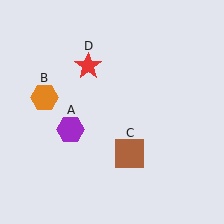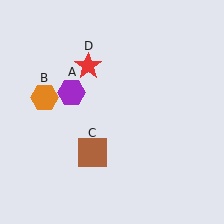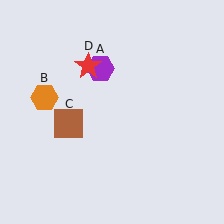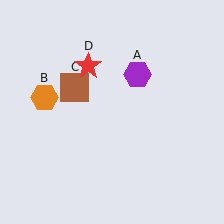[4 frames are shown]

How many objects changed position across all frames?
2 objects changed position: purple hexagon (object A), brown square (object C).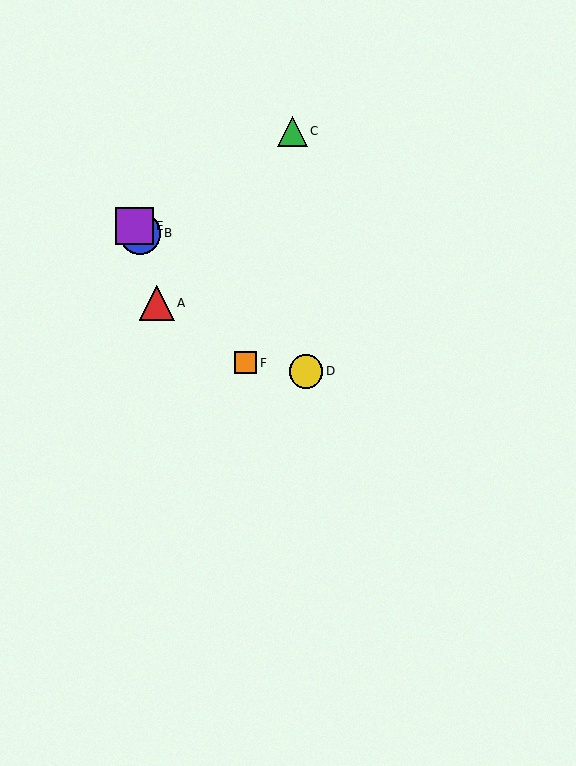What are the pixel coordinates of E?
Object E is at (134, 226).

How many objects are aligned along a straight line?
3 objects (B, E, F) are aligned along a straight line.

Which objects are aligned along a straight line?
Objects B, E, F are aligned along a straight line.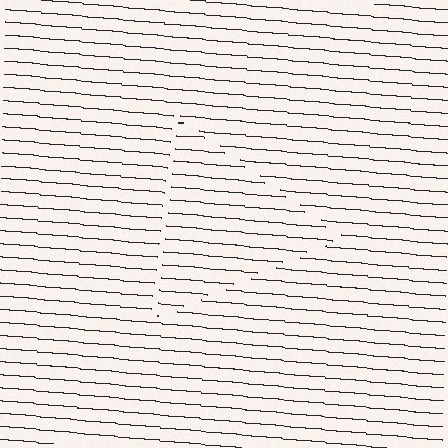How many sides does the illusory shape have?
3 sides — the line-ends trace a triangle.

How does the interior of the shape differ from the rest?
The interior of the shape contains the same grating, shifted by half a period — the contour is defined by the phase discontinuity where line-ends from the inner and outer gratings abut.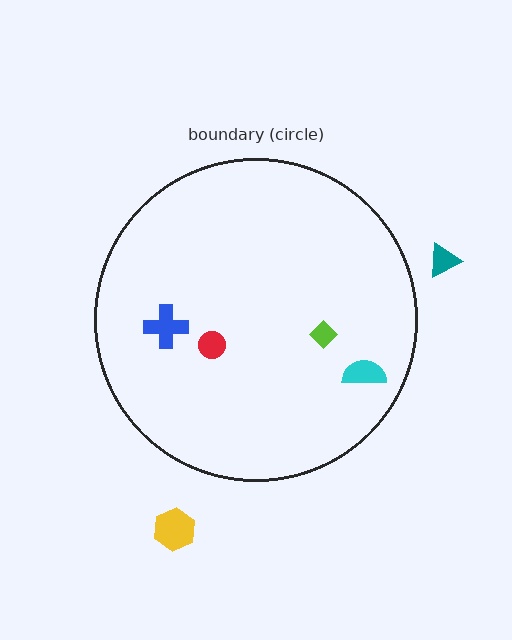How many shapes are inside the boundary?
4 inside, 2 outside.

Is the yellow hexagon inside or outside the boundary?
Outside.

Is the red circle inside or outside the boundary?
Inside.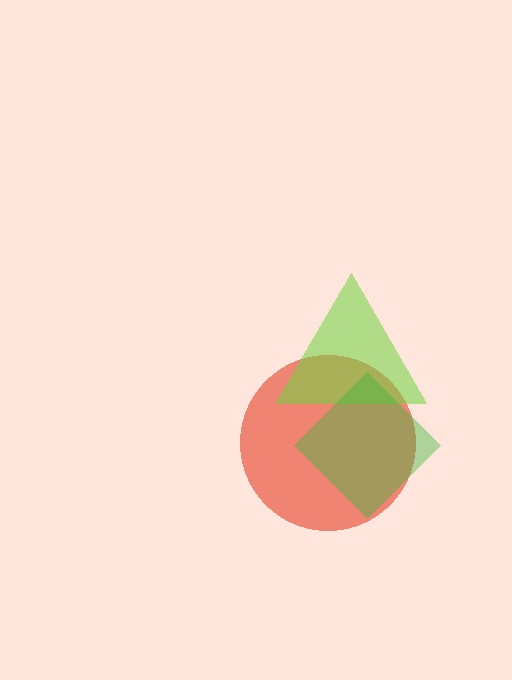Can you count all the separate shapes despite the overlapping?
Yes, there are 3 separate shapes.